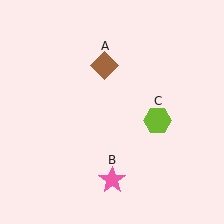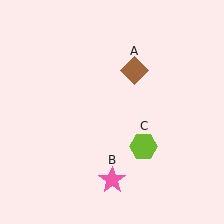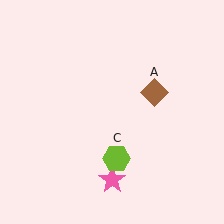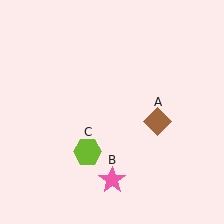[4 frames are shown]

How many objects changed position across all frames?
2 objects changed position: brown diamond (object A), lime hexagon (object C).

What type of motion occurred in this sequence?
The brown diamond (object A), lime hexagon (object C) rotated clockwise around the center of the scene.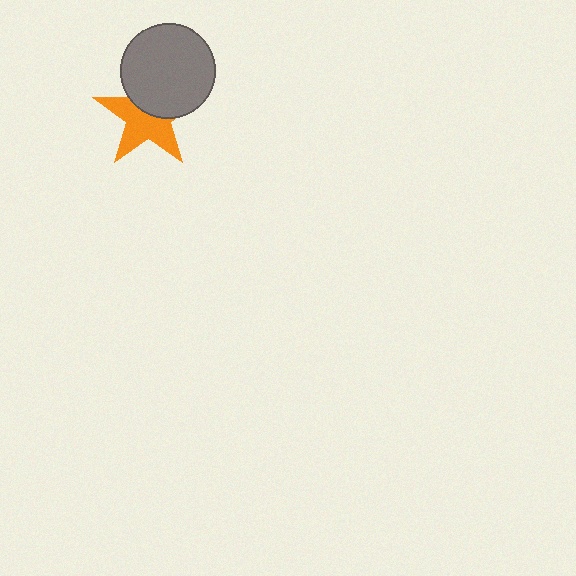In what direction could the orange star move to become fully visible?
The orange star could move down. That would shift it out from behind the gray circle entirely.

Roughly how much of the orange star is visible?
About half of it is visible (roughly 58%).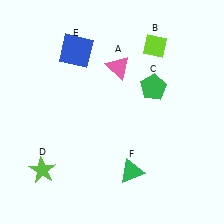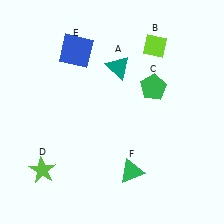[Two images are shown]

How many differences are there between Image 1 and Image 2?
There is 1 difference between the two images.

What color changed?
The triangle (A) changed from pink in Image 1 to teal in Image 2.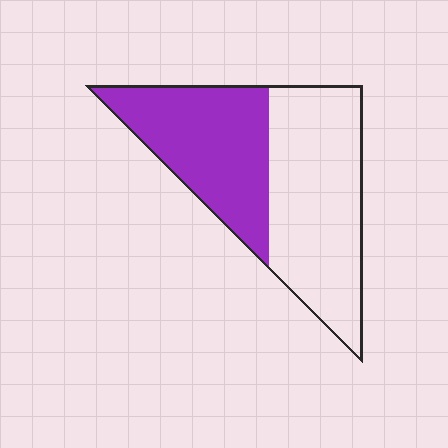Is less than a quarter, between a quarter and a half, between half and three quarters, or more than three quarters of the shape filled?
Between a quarter and a half.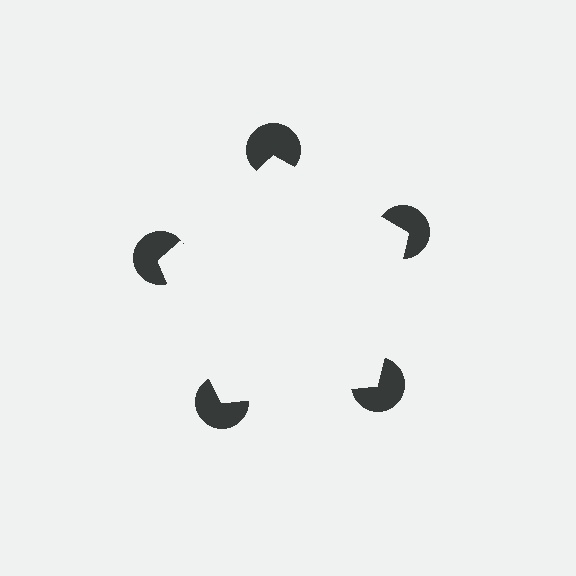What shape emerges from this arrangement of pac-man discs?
An illusory pentagon — its edges are inferred from the aligned wedge cuts in the pac-man discs, not physically drawn.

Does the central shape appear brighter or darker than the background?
It typically appears slightly brighter than the background, even though no actual brightness change is drawn.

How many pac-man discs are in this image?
There are 5 — one at each vertex of the illusory pentagon.